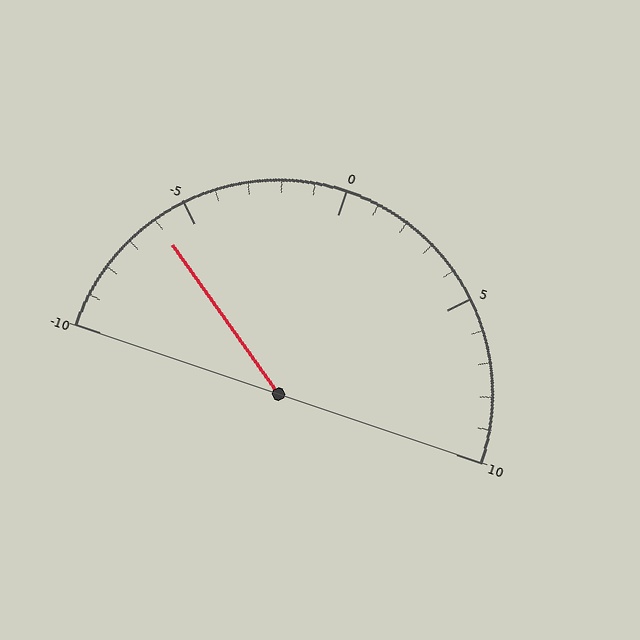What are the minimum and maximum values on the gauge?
The gauge ranges from -10 to 10.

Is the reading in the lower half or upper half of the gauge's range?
The reading is in the lower half of the range (-10 to 10).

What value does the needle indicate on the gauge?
The needle indicates approximately -6.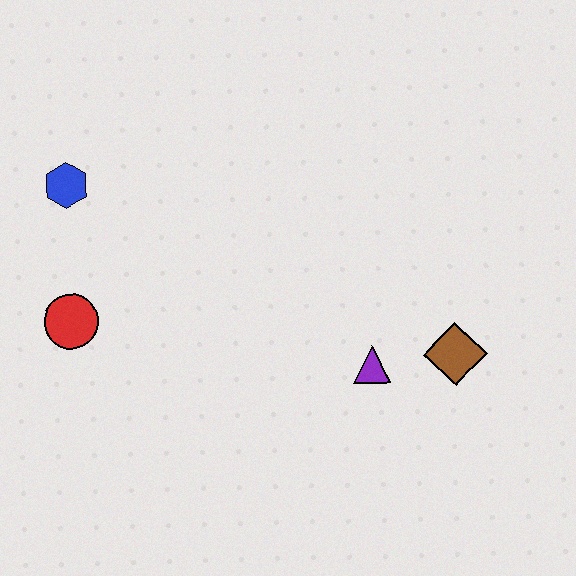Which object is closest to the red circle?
The blue hexagon is closest to the red circle.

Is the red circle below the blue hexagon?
Yes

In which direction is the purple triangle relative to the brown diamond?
The purple triangle is to the left of the brown diamond.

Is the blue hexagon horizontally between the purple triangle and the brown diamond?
No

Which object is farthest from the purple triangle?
The blue hexagon is farthest from the purple triangle.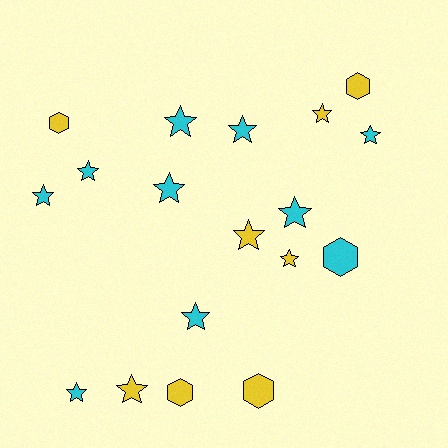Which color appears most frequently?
Cyan, with 10 objects.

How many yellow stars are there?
There are 4 yellow stars.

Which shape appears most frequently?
Star, with 13 objects.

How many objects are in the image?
There are 18 objects.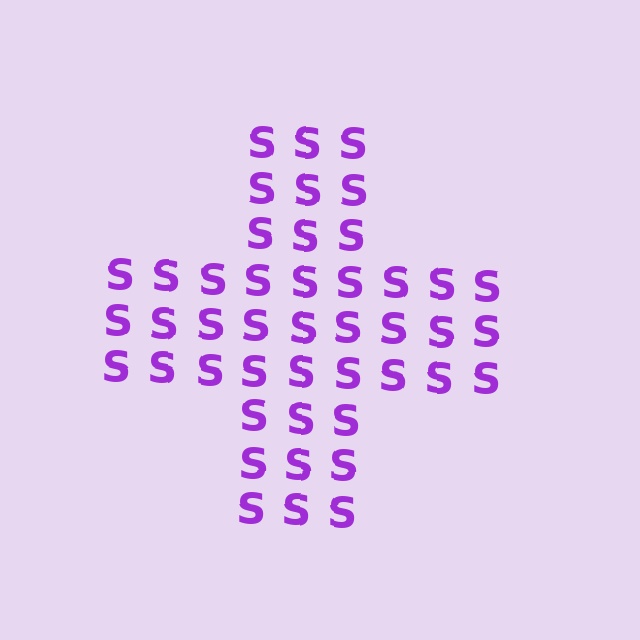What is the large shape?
The large shape is a cross.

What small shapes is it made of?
It is made of small letter S's.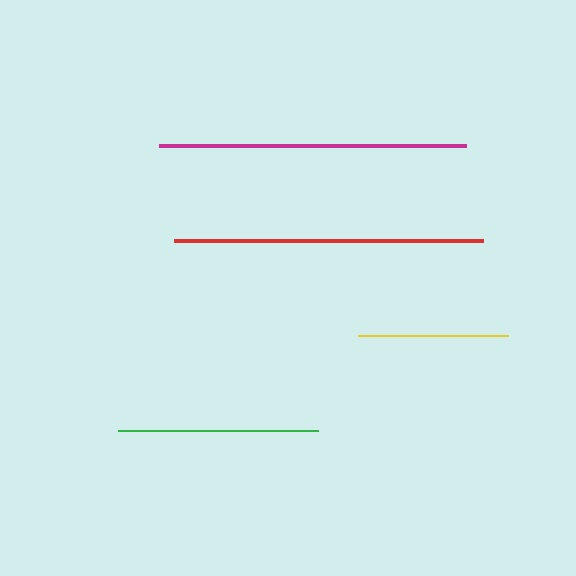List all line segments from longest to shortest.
From longest to shortest: red, magenta, green, yellow.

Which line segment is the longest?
The red line is the longest at approximately 309 pixels.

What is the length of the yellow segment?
The yellow segment is approximately 151 pixels long.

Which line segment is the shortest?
The yellow line is the shortest at approximately 151 pixels.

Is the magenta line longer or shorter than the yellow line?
The magenta line is longer than the yellow line.